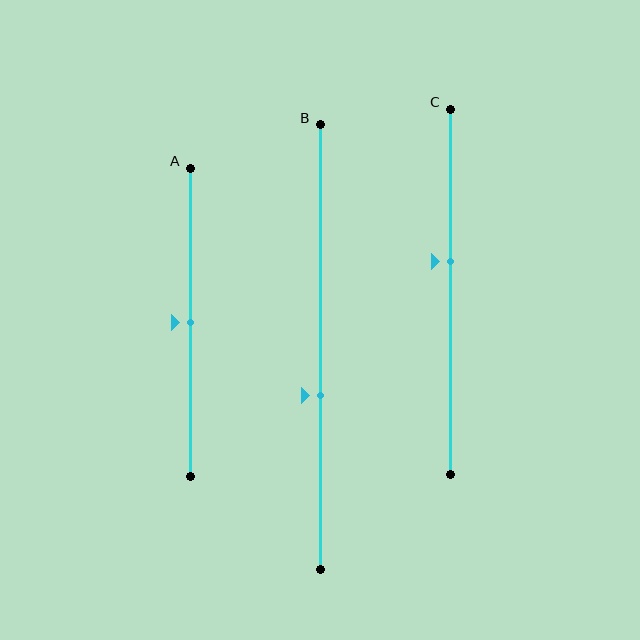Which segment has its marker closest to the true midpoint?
Segment A has its marker closest to the true midpoint.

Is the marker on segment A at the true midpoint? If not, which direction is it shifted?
Yes, the marker on segment A is at the true midpoint.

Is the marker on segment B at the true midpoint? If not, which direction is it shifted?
No, the marker on segment B is shifted downward by about 11% of the segment length.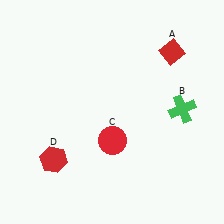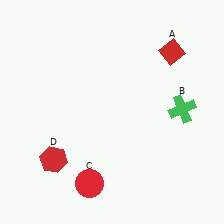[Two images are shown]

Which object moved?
The red circle (C) moved down.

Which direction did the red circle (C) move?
The red circle (C) moved down.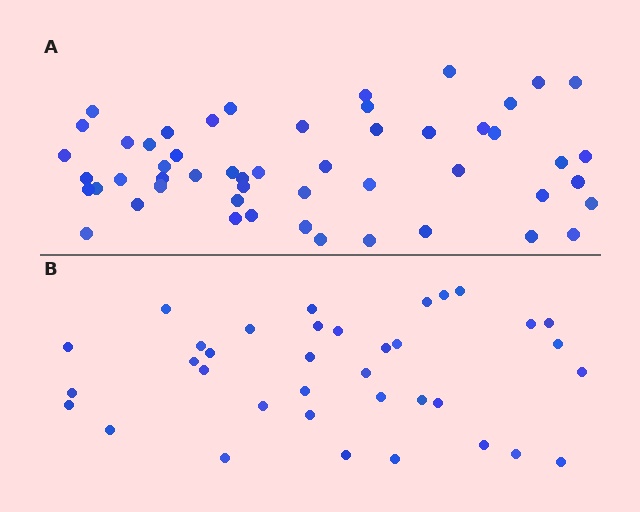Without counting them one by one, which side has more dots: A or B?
Region A (the top region) has more dots.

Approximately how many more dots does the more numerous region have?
Region A has approximately 15 more dots than region B.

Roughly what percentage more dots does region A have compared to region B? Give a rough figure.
About 45% more.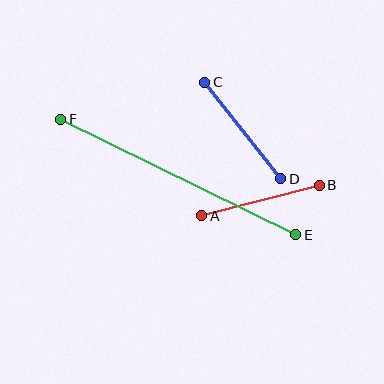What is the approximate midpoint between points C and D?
The midpoint is at approximately (243, 130) pixels.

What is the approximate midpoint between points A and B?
The midpoint is at approximately (261, 201) pixels.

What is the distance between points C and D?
The distance is approximately 123 pixels.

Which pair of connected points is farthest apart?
Points E and F are farthest apart.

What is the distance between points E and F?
The distance is approximately 262 pixels.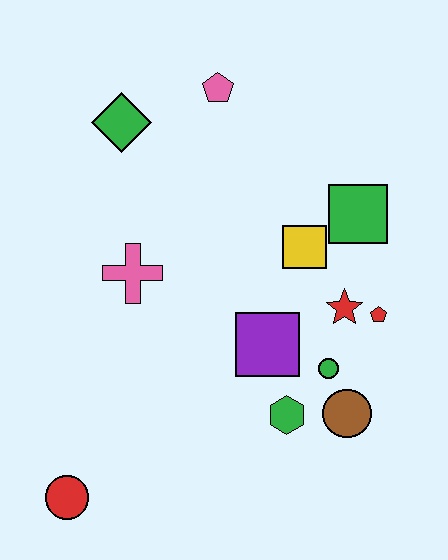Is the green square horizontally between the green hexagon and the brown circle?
No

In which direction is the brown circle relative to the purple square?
The brown circle is to the right of the purple square.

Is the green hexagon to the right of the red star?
No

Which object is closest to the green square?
The yellow square is closest to the green square.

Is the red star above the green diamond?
No